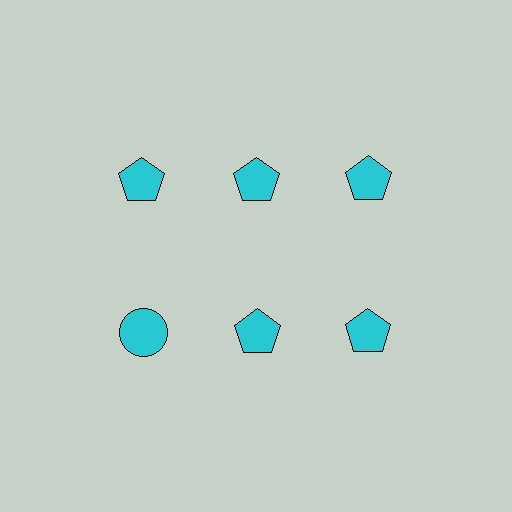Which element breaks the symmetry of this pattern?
The cyan circle in the second row, leftmost column breaks the symmetry. All other shapes are cyan pentagons.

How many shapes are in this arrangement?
There are 6 shapes arranged in a grid pattern.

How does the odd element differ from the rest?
It has a different shape: circle instead of pentagon.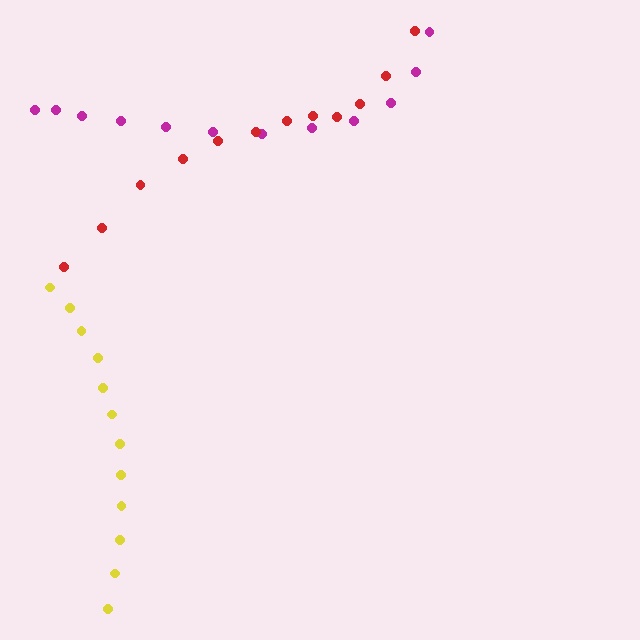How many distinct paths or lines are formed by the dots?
There are 3 distinct paths.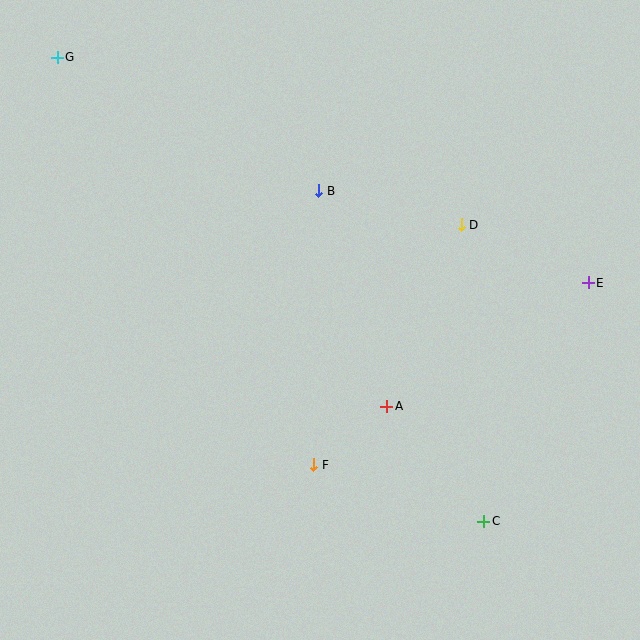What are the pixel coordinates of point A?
Point A is at (387, 406).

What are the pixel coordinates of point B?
Point B is at (319, 191).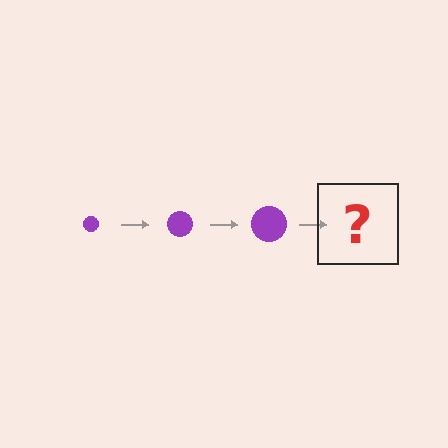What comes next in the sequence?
The next element should be a purple circle, larger than the previous one.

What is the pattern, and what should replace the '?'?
The pattern is that the circle gets progressively larger each step. The '?' should be a purple circle, larger than the previous one.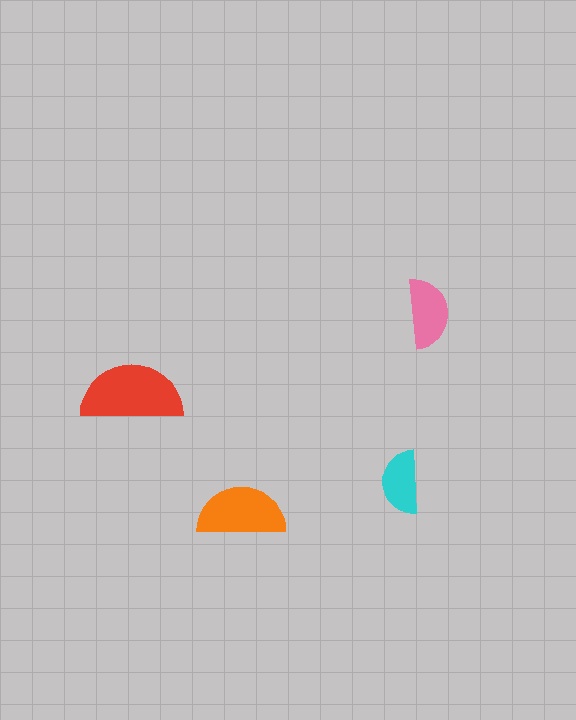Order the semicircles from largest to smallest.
the red one, the orange one, the pink one, the cyan one.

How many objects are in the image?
There are 4 objects in the image.